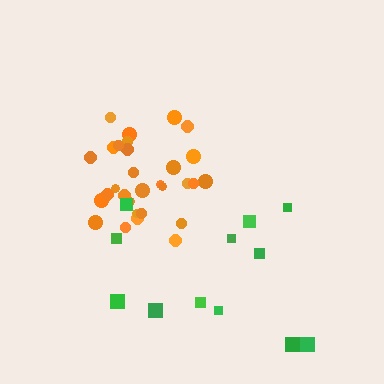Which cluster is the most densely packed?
Orange.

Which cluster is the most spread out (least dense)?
Green.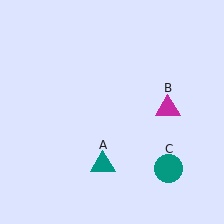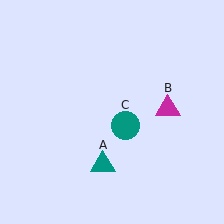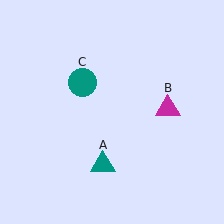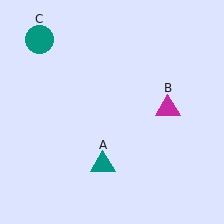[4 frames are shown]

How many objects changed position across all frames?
1 object changed position: teal circle (object C).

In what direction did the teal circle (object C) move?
The teal circle (object C) moved up and to the left.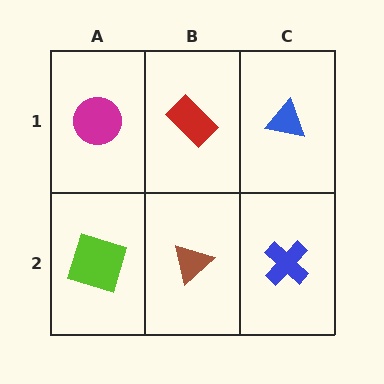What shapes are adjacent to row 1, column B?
A brown triangle (row 2, column B), a magenta circle (row 1, column A), a blue triangle (row 1, column C).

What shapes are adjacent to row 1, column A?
A lime square (row 2, column A), a red rectangle (row 1, column B).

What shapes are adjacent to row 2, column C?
A blue triangle (row 1, column C), a brown triangle (row 2, column B).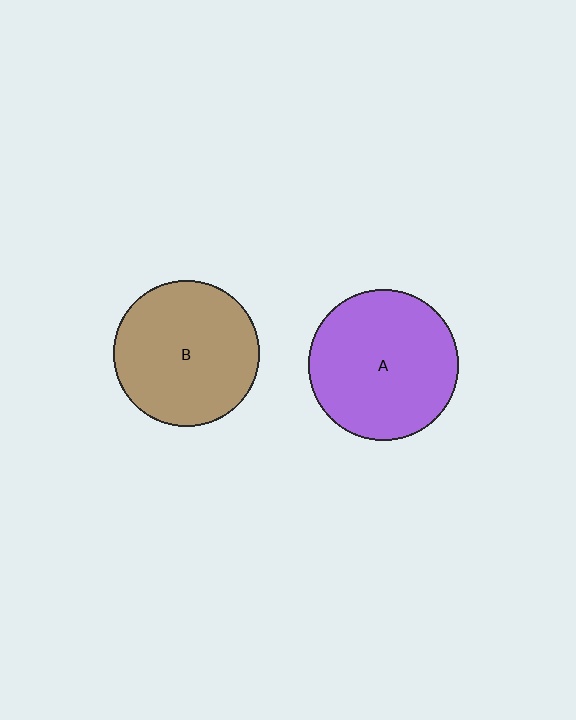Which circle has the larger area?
Circle A (purple).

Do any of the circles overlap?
No, none of the circles overlap.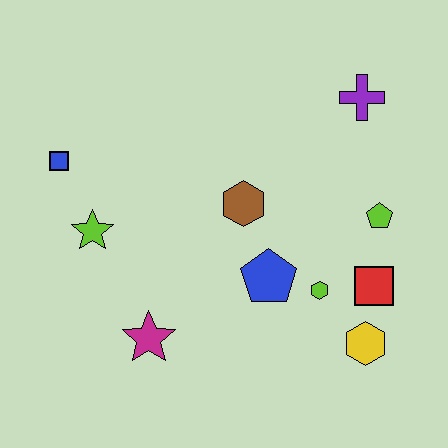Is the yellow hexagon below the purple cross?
Yes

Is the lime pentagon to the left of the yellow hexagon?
No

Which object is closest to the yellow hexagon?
The red square is closest to the yellow hexagon.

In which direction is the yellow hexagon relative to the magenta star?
The yellow hexagon is to the right of the magenta star.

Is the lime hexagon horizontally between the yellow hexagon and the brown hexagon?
Yes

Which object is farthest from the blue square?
The yellow hexagon is farthest from the blue square.